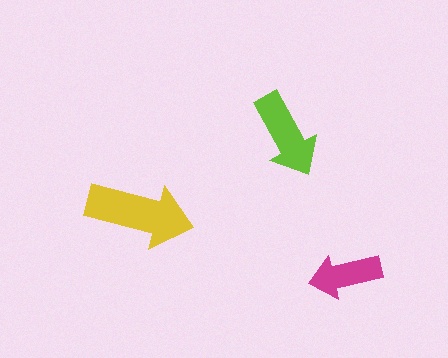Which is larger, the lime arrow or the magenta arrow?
The lime one.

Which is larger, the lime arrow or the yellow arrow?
The yellow one.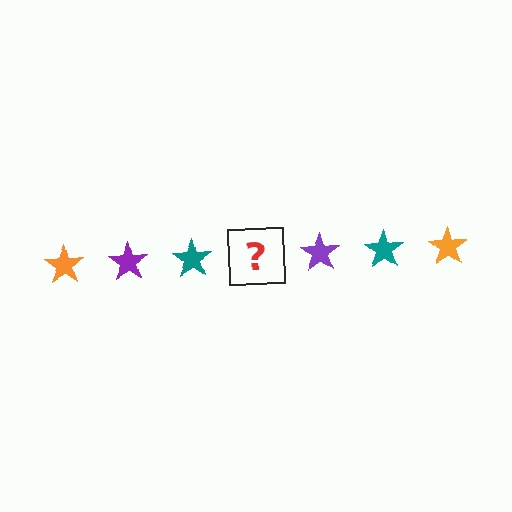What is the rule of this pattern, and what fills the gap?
The rule is that the pattern cycles through orange, purple, teal stars. The gap should be filled with an orange star.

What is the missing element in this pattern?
The missing element is an orange star.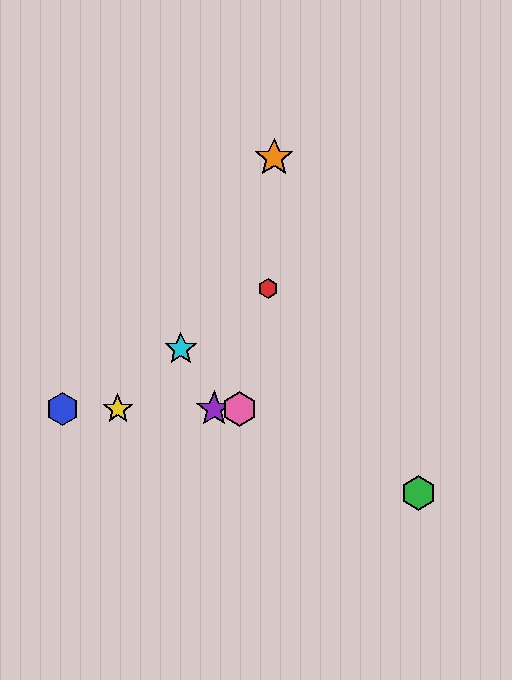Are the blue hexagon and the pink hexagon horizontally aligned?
Yes, both are at y≈409.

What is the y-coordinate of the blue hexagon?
The blue hexagon is at y≈409.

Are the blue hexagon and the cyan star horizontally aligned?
No, the blue hexagon is at y≈409 and the cyan star is at y≈349.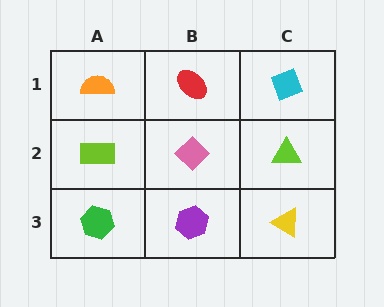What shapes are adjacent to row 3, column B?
A pink diamond (row 2, column B), a green hexagon (row 3, column A), a yellow triangle (row 3, column C).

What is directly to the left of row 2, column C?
A pink diamond.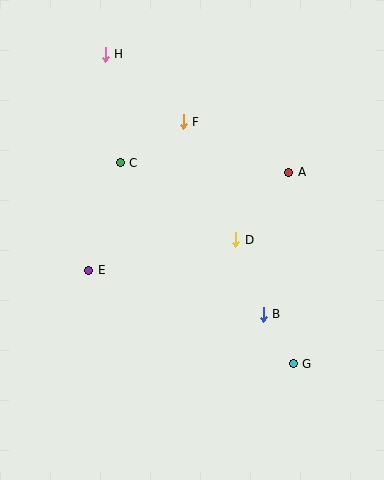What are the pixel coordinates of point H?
Point H is at (105, 54).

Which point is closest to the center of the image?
Point D at (236, 240) is closest to the center.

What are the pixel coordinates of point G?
Point G is at (293, 364).